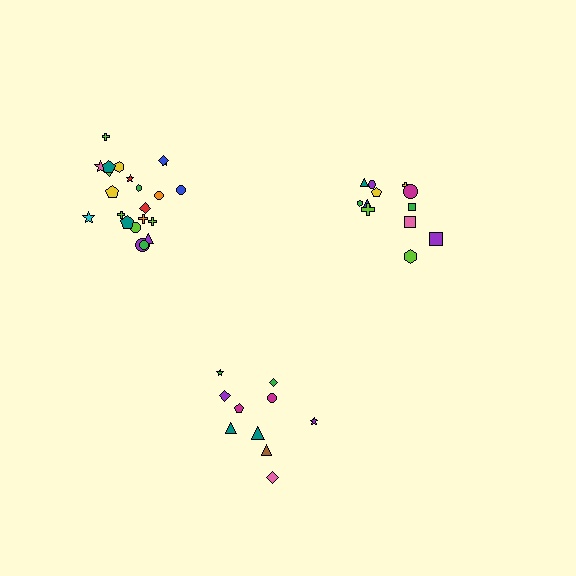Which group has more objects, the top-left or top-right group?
The top-left group.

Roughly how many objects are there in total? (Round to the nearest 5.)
Roughly 45 objects in total.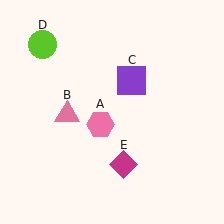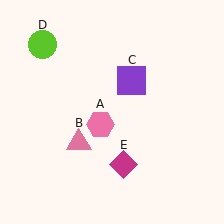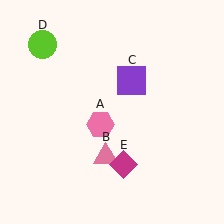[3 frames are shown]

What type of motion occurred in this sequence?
The pink triangle (object B) rotated counterclockwise around the center of the scene.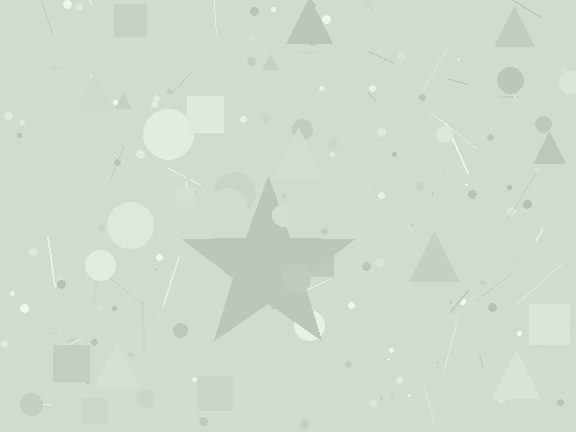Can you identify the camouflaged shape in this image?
The camouflaged shape is a star.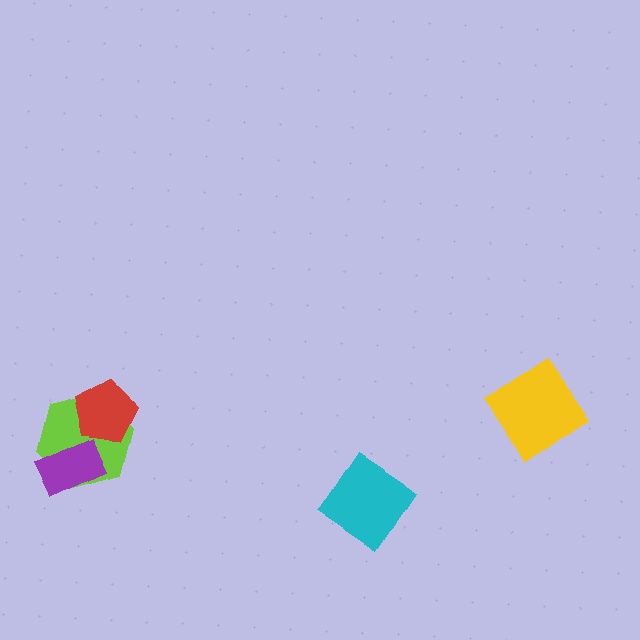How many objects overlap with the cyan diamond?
0 objects overlap with the cyan diamond.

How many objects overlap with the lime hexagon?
2 objects overlap with the lime hexagon.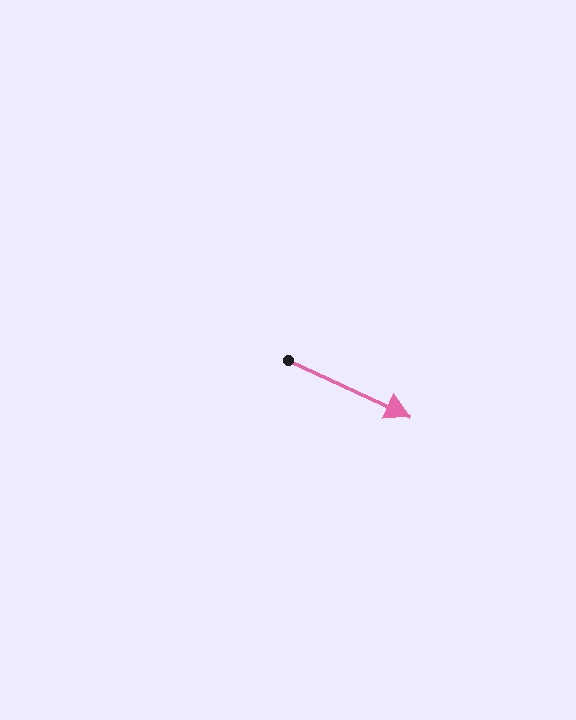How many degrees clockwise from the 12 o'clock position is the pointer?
Approximately 115 degrees.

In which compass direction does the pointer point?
Southeast.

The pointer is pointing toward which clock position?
Roughly 4 o'clock.